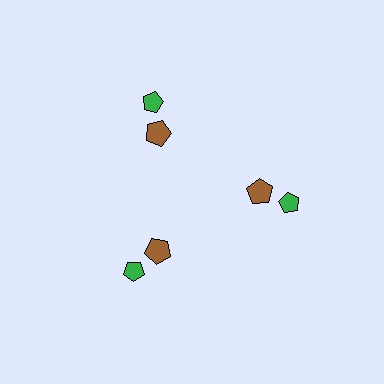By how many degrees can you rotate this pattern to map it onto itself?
The pattern maps onto itself every 120 degrees of rotation.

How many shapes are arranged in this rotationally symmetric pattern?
There are 6 shapes, arranged in 3 groups of 2.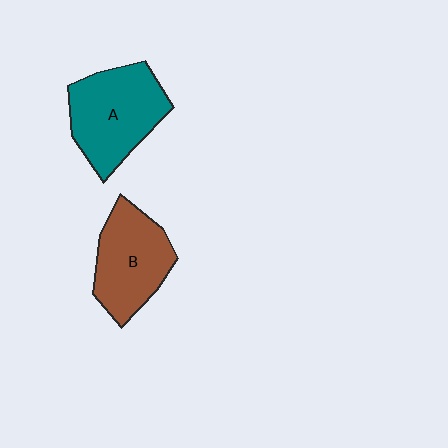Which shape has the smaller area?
Shape B (brown).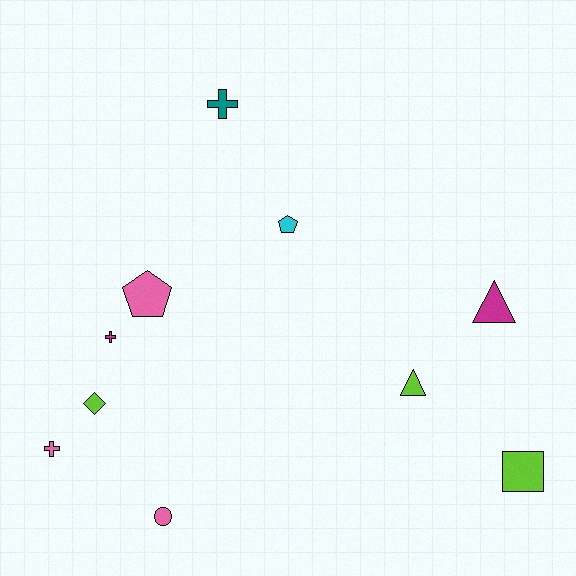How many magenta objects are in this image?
There are 2 magenta objects.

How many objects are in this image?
There are 10 objects.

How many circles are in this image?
There is 1 circle.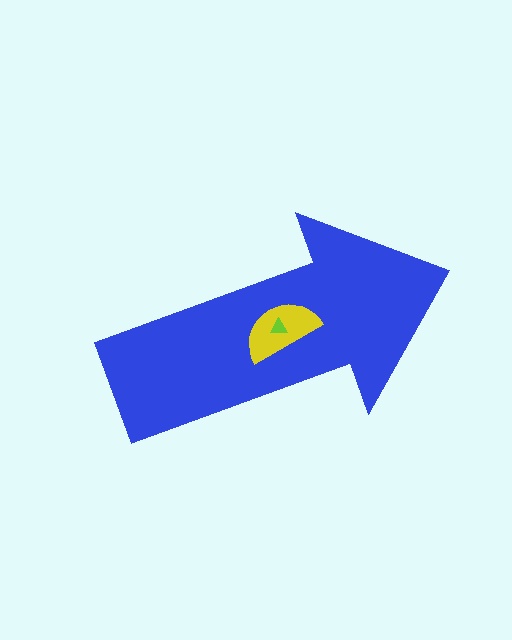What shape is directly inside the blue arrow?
The yellow semicircle.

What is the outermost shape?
The blue arrow.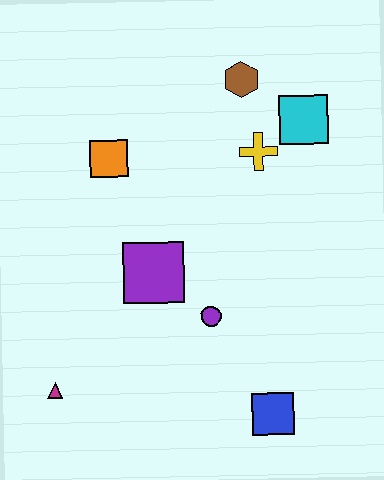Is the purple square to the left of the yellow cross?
Yes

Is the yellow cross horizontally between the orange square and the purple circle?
No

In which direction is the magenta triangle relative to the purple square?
The magenta triangle is below the purple square.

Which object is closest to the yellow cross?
The cyan square is closest to the yellow cross.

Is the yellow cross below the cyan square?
Yes